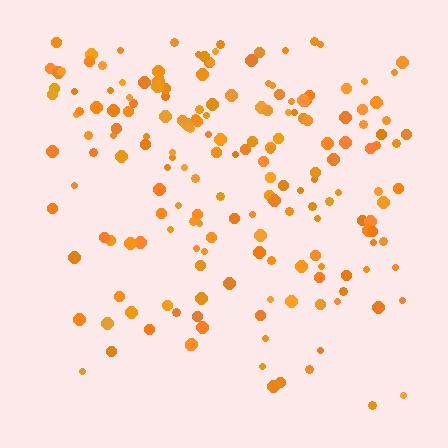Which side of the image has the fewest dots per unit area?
The bottom.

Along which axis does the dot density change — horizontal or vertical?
Vertical.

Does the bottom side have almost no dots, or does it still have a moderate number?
Still a moderate number, just noticeably fewer than the top.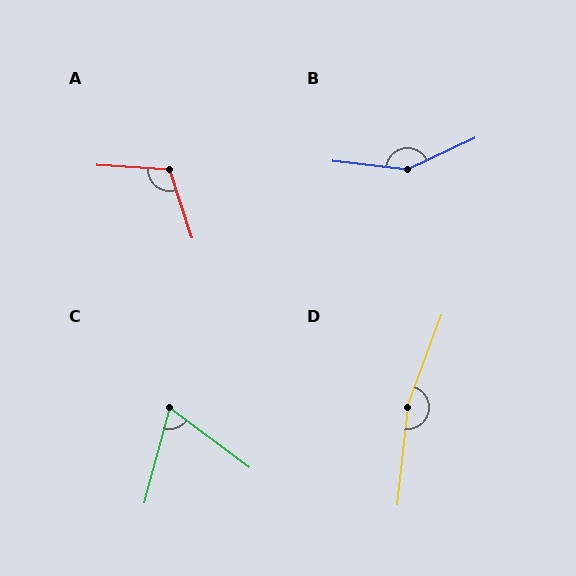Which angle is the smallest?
C, at approximately 69 degrees.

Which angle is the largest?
D, at approximately 165 degrees.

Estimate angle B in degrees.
Approximately 148 degrees.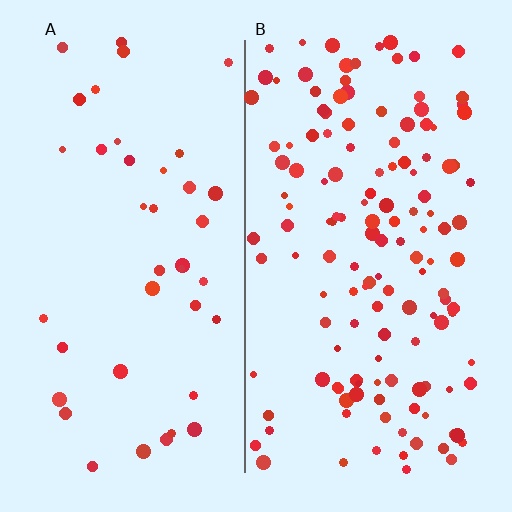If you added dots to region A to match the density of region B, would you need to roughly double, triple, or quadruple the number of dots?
Approximately triple.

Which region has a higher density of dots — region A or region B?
B (the right).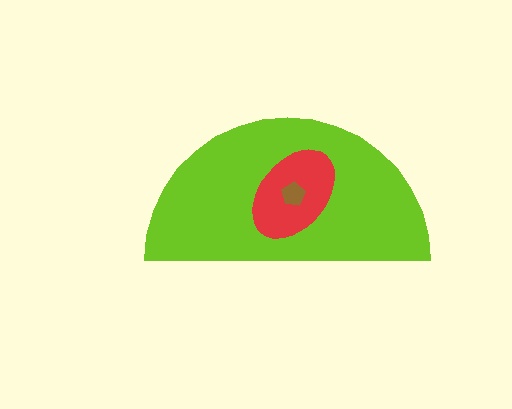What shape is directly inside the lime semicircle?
The red ellipse.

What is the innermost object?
The brown pentagon.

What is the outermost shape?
The lime semicircle.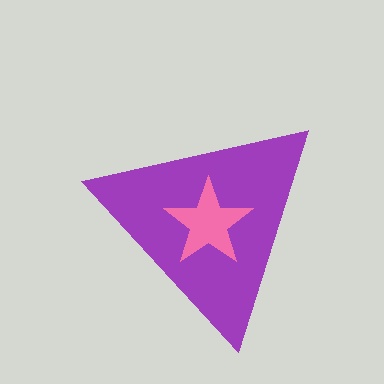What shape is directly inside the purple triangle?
The pink star.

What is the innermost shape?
The pink star.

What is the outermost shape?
The purple triangle.